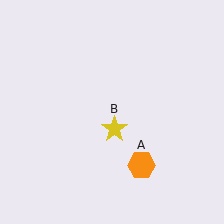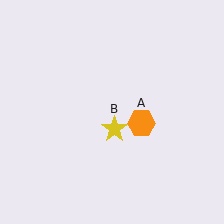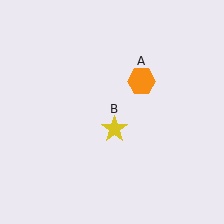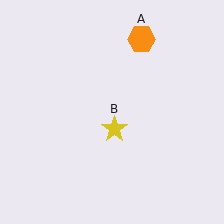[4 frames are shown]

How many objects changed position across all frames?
1 object changed position: orange hexagon (object A).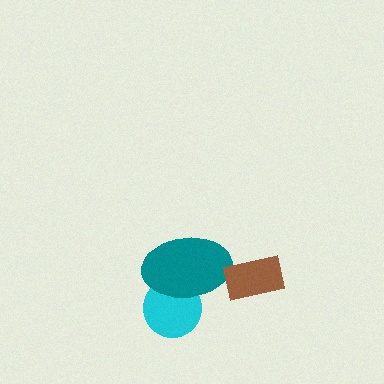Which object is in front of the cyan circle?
The teal ellipse is in front of the cyan circle.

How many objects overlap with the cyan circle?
1 object overlaps with the cyan circle.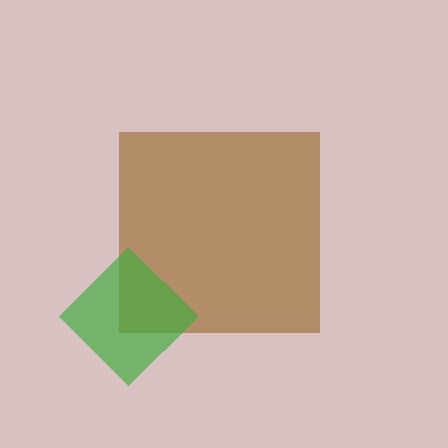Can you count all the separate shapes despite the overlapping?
Yes, there are 2 separate shapes.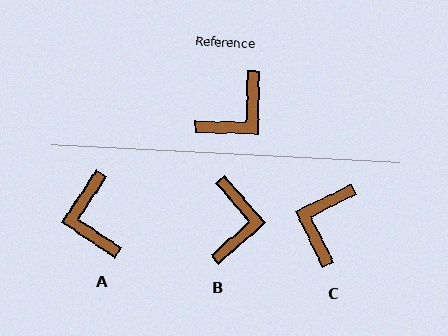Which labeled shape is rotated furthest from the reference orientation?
C, about 152 degrees away.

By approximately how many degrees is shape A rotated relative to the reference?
Approximately 122 degrees clockwise.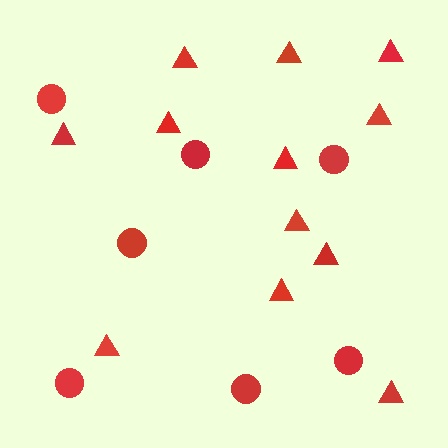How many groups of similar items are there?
There are 2 groups: one group of circles (7) and one group of triangles (12).